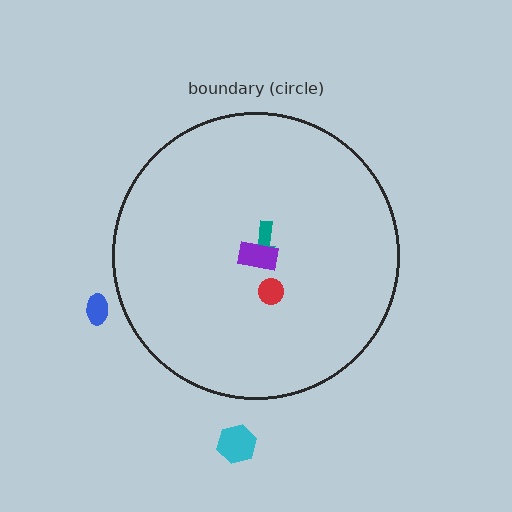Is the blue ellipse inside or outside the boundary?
Outside.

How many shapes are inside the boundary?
3 inside, 2 outside.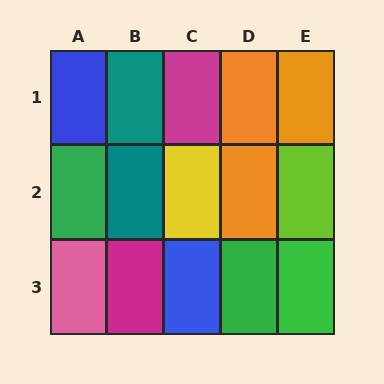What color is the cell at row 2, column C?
Yellow.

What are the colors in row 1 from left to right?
Blue, teal, magenta, orange, orange.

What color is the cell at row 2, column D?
Orange.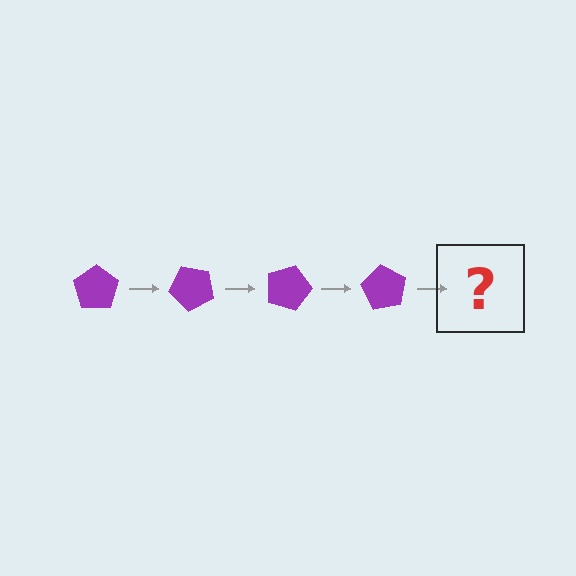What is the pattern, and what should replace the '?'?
The pattern is that the pentagon rotates 45 degrees each step. The '?' should be a purple pentagon rotated 180 degrees.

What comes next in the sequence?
The next element should be a purple pentagon rotated 180 degrees.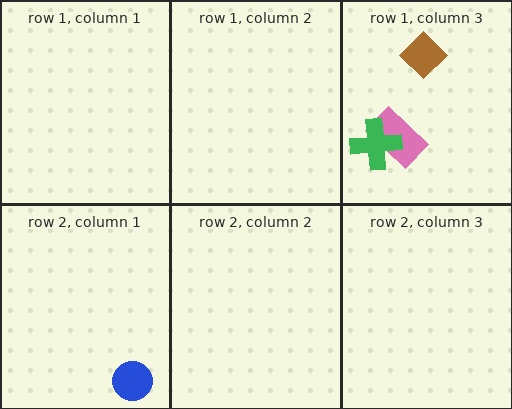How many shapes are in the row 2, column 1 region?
1.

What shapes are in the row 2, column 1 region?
The blue circle.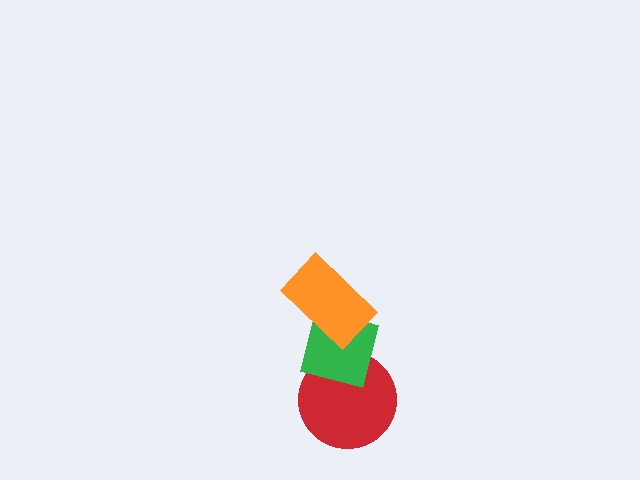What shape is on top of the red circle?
The green square is on top of the red circle.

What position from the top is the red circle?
The red circle is 3rd from the top.